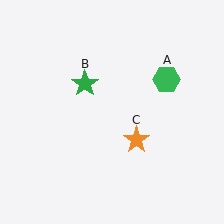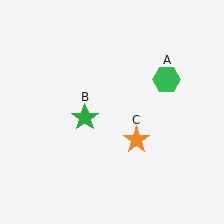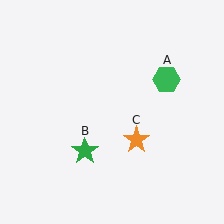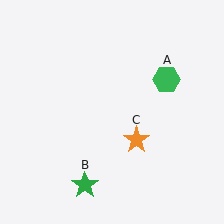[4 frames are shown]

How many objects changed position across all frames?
1 object changed position: green star (object B).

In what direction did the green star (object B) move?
The green star (object B) moved down.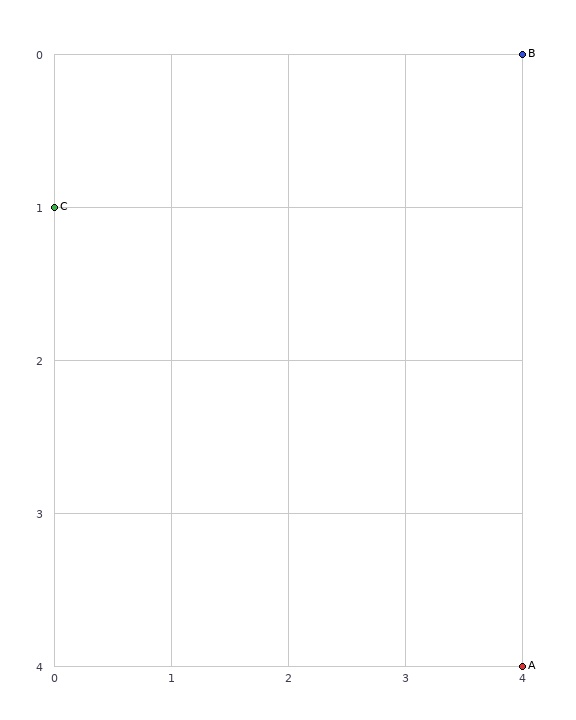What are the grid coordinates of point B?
Point B is at grid coordinates (4, 0).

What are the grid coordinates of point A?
Point A is at grid coordinates (4, 4).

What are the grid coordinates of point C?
Point C is at grid coordinates (0, 1).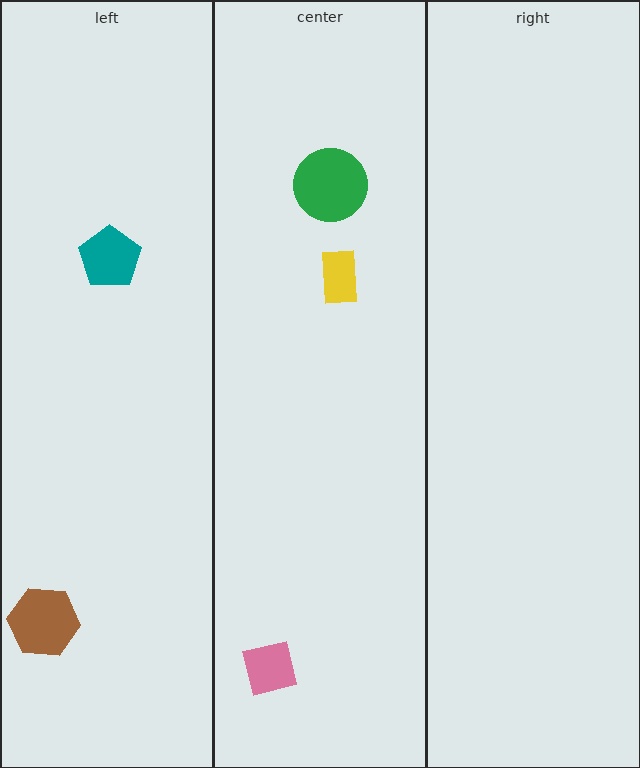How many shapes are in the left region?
2.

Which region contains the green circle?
The center region.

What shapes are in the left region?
The teal pentagon, the brown hexagon.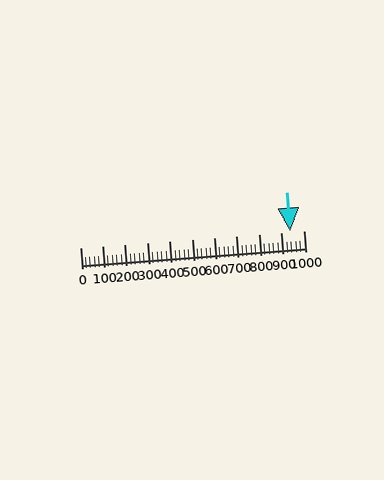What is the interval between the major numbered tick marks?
The major tick marks are spaced 100 units apart.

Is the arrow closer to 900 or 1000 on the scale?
The arrow is closer to 900.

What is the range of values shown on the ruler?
The ruler shows values from 0 to 1000.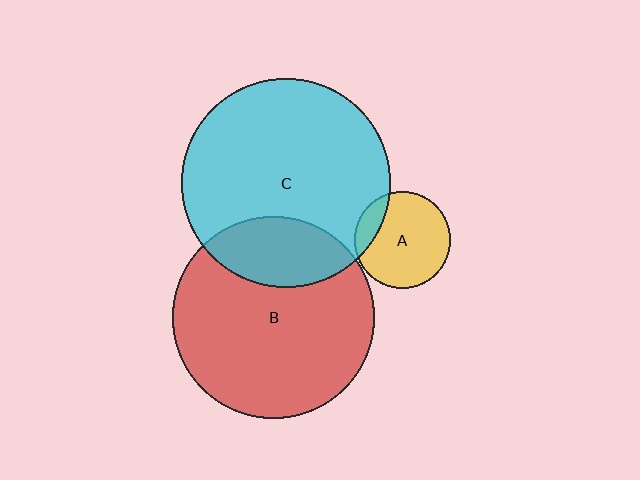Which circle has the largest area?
Circle C (cyan).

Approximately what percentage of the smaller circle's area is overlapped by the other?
Approximately 25%.